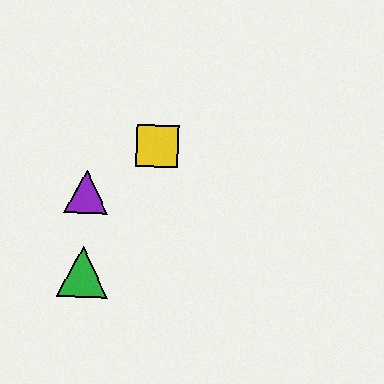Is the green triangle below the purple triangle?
Yes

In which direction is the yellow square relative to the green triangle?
The yellow square is above the green triangle.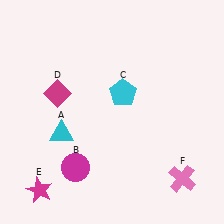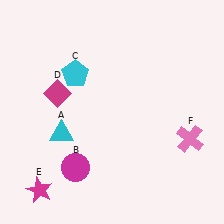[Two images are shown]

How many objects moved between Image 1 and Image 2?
2 objects moved between the two images.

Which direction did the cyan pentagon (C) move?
The cyan pentagon (C) moved left.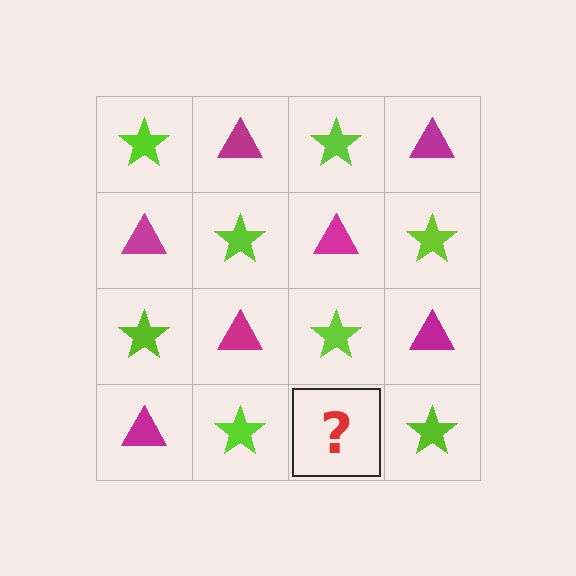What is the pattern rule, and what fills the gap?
The rule is that it alternates lime star and magenta triangle in a checkerboard pattern. The gap should be filled with a magenta triangle.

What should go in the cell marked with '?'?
The missing cell should contain a magenta triangle.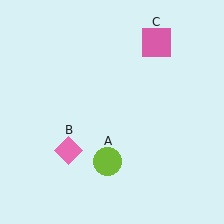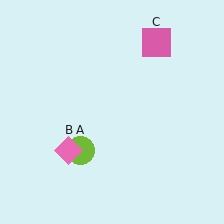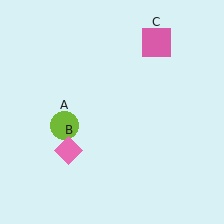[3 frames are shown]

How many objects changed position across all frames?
1 object changed position: lime circle (object A).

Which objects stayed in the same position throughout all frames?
Pink diamond (object B) and pink square (object C) remained stationary.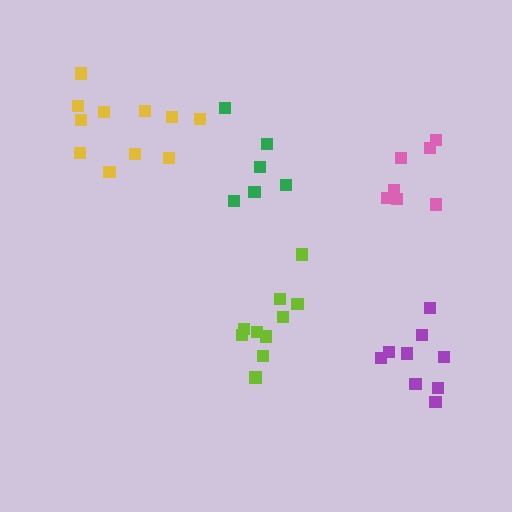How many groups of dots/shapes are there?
There are 5 groups.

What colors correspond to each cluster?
The clusters are colored: yellow, green, lime, pink, purple.